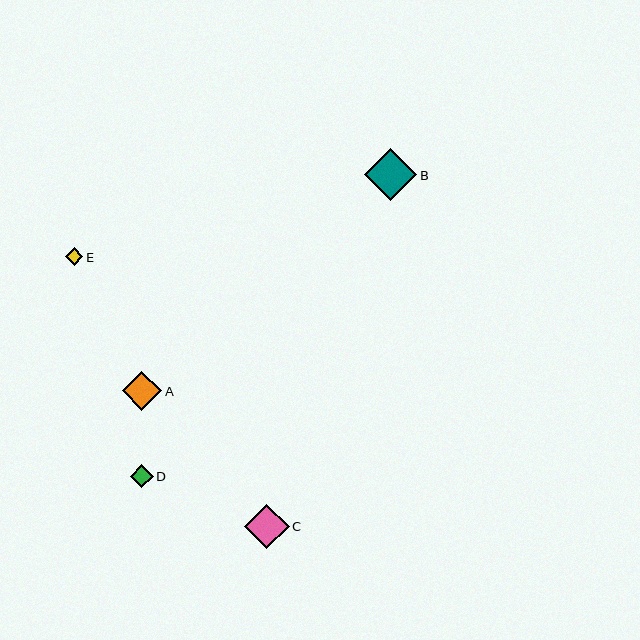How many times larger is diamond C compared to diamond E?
Diamond C is approximately 2.6 times the size of diamond E.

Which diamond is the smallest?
Diamond E is the smallest with a size of approximately 17 pixels.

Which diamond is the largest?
Diamond B is the largest with a size of approximately 52 pixels.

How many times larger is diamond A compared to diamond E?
Diamond A is approximately 2.3 times the size of diamond E.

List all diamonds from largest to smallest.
From largest to smallest: B, C, A, D, E.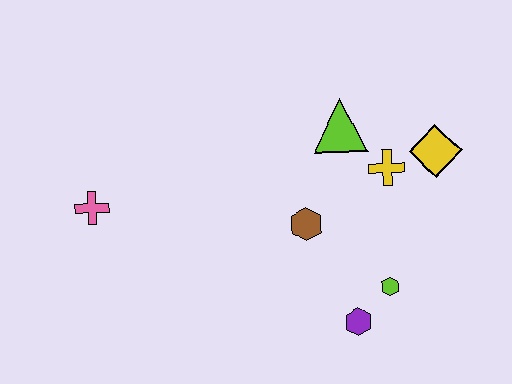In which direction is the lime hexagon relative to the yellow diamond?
The lime hexagon is below the yellow diamond.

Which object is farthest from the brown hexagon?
The pink cross is farthest from the brown hexagon.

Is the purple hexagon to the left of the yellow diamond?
Yes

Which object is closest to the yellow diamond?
The yellow cross is closest to the yellow diamond.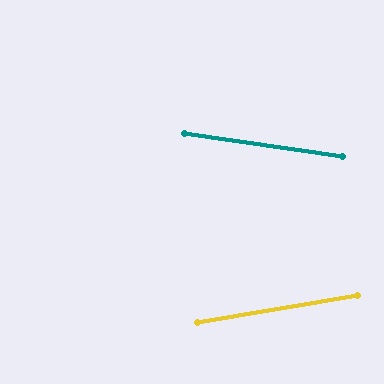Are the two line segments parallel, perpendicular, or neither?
Neither parallel nor perpendicular — they differ by about 18°.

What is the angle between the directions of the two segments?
Approximately 18 degrees.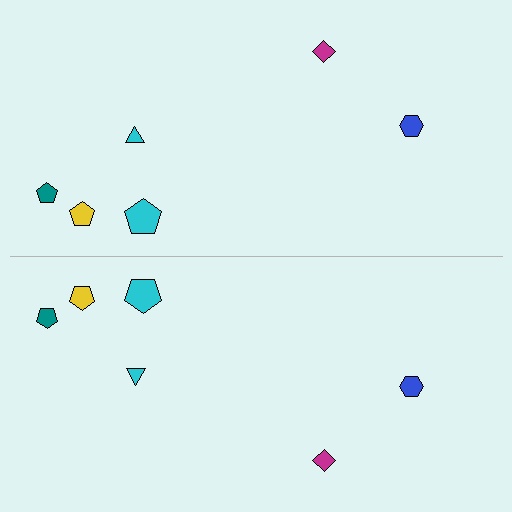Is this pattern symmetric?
Yes, this pattern has bilateral (reflection) symmetry.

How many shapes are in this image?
There are 12 shapes in this image.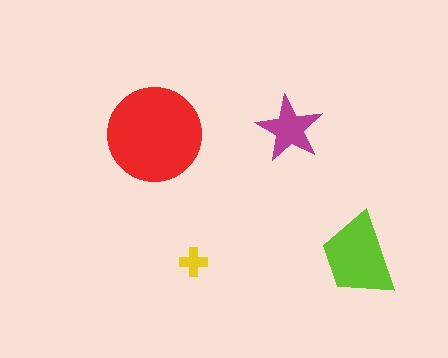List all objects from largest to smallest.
The red circle, the lime trapezoid, the magenta star, the yellow cross.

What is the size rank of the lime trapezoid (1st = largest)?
2nd.